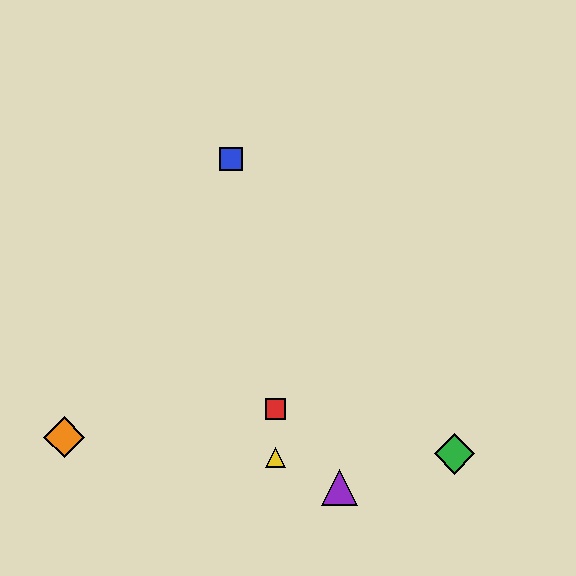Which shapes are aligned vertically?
The red square, the yellow triangle are aligned vertically.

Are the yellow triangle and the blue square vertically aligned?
No, the yellow triangle is at x≈276 and the blue square is at x≈231.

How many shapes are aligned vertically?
2 shapes (the red square, the yellow triangle) are aligned vertically.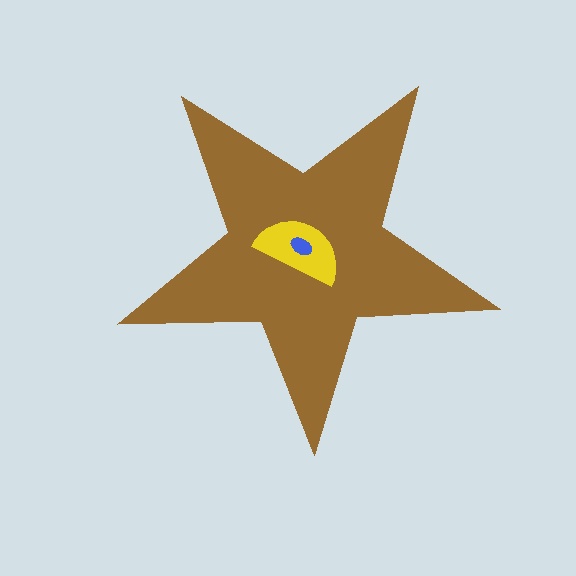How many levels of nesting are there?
3.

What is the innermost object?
The blue ellipse.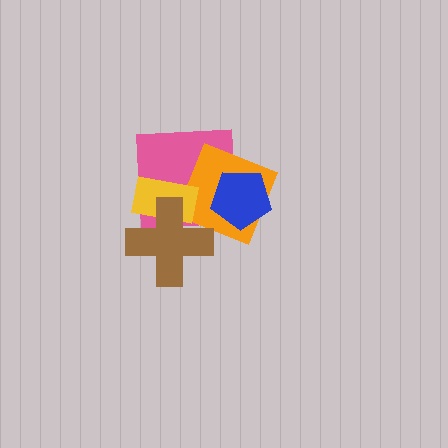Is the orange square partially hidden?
Yes, it is partially covered by another shape.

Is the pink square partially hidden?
Yes, it is partially covered by another shape.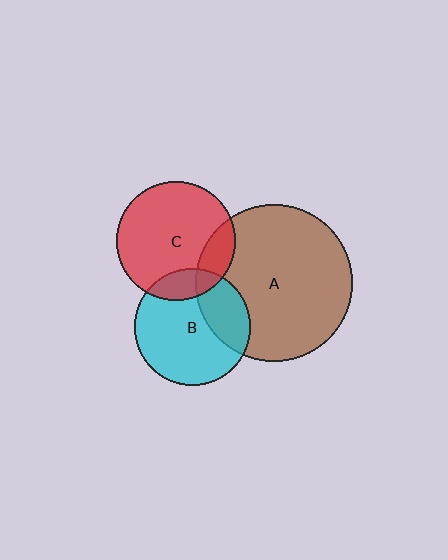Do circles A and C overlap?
Yes.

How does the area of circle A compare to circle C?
Approximately 1.7 times.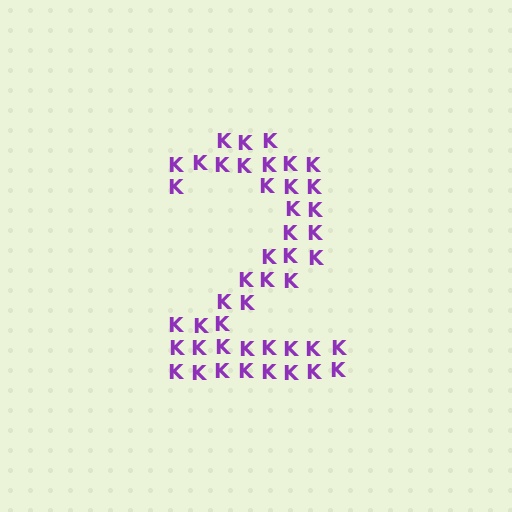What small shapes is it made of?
It is made of small letter K's.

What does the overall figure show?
The overall figure shows the digit 2.